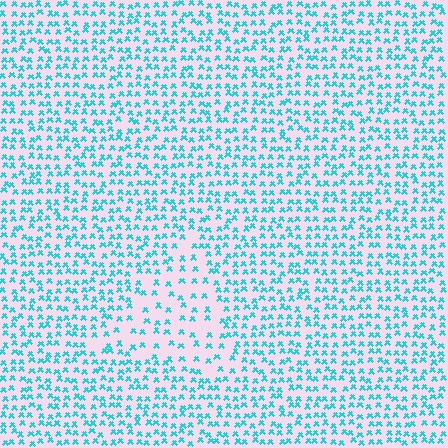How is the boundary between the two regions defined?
The boundary is defined by a change in element density (approximately 2.0x ratio). All elements are the same color, size, and shape.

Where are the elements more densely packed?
The elements are more densely packed outside the triangle boundary.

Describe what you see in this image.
The image contains small cyan elements arranged at two different densities. A triangle-shaped region is visible where the elements are less densely packed than the surrounding area.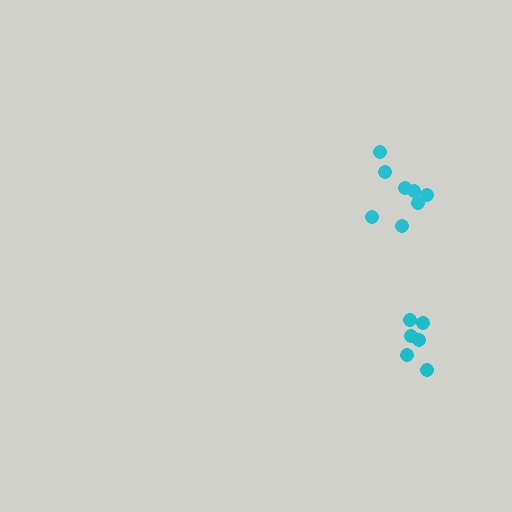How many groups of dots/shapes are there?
There are 2 groups.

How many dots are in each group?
Group 1: 8 dots, Group 2: 6 dots (14 total).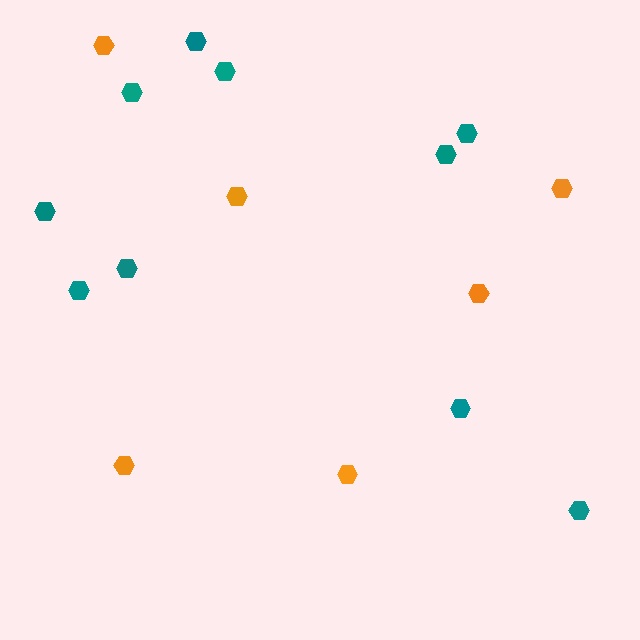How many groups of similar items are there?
There are 2 groups: one group of teal hexagons (10) and one group of orange hexagons (6).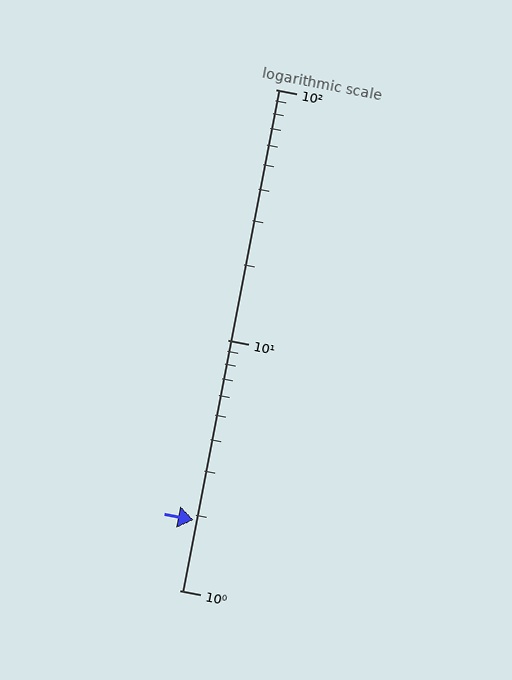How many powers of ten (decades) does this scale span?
The scale spans 2 decades, from 1 to 100.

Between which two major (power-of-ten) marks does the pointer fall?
The pointer is between 1 and 10.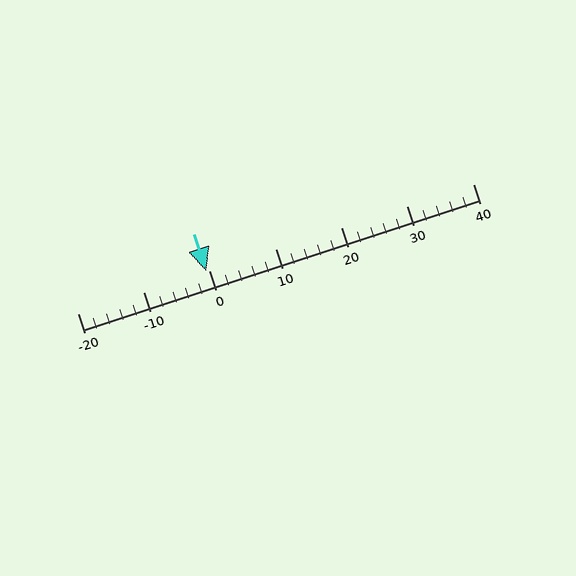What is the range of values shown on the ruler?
The ruler shows values from -20 to 40.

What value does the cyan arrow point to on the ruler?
The cyan arrow points to approximately 0.